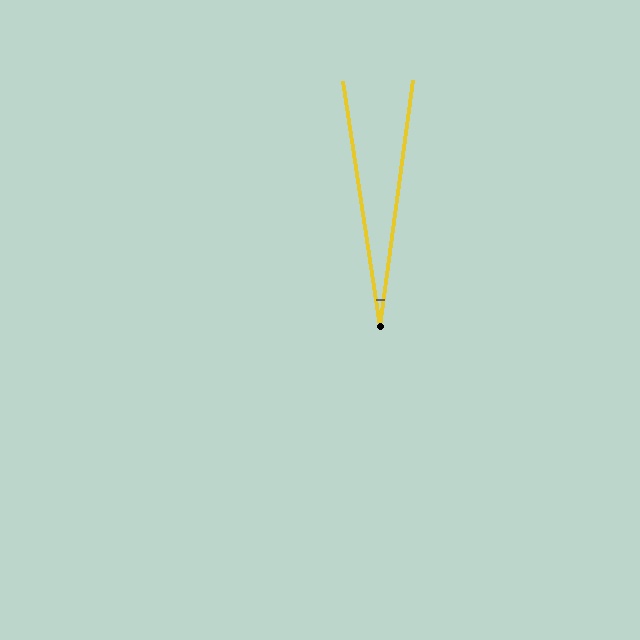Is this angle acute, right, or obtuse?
It is acute.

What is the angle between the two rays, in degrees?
Approximately 16 degrees.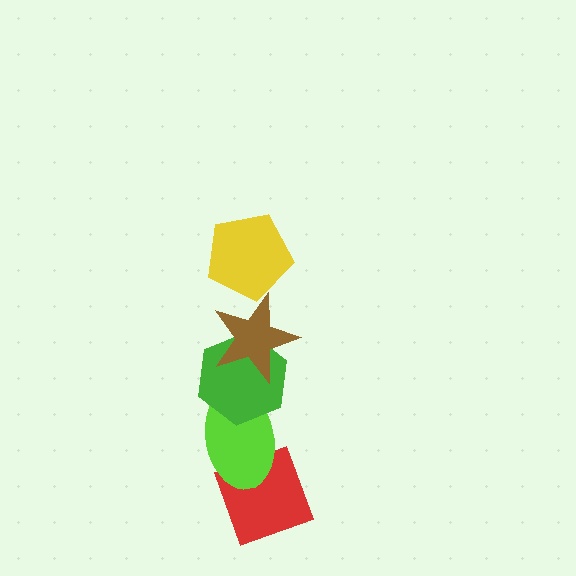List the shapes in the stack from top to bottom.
From top to bottom: the yellow pentagon, the brown star, the green hexagon, the lime ellipse, the red diamond.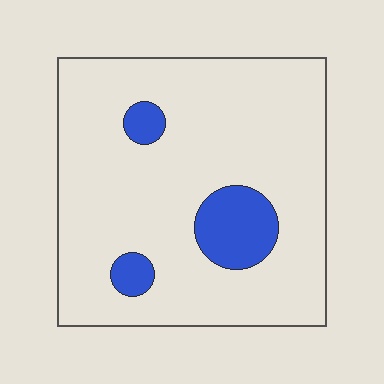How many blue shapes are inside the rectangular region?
3.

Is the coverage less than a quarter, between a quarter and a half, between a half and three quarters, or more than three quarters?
Less than a quarter.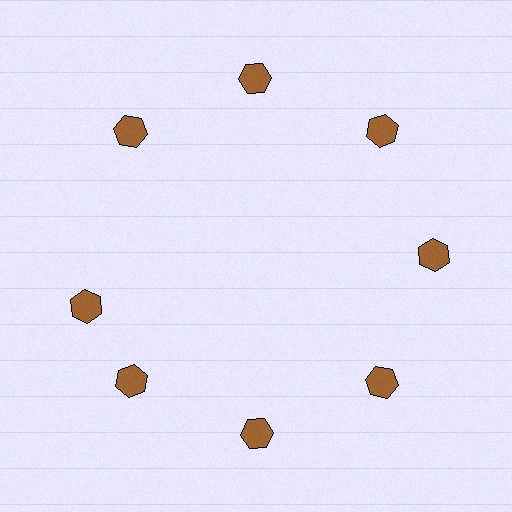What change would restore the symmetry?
The symmetry would be restored by rotating it back into even spacing with its neighbors so that all 8 hexagons sit at equal angles and equal distance from the center.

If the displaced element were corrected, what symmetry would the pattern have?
It would have 8-fold rotational symmetry — the pattern would map onto itself every 45 degrees.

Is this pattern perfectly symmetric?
No. The 8 brown hexagons are arranged in a ring, but one element near the 9 o'clock position is rotated out of alignment along the ring, breaking the 8-fold rotational symmetry.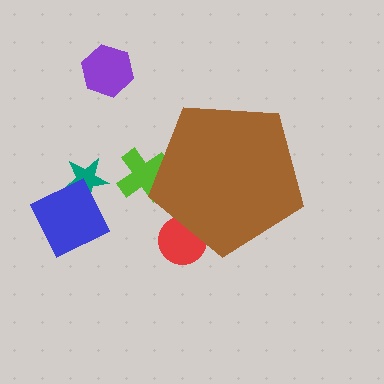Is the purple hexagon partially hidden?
No, the purple hexagon is fully visible.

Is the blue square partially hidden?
No, the blue square is fully visible.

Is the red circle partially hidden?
Yes, the red circle is partially hidden behind the brown pentagon.